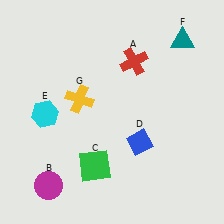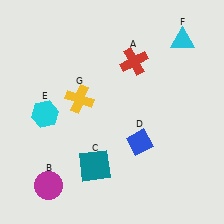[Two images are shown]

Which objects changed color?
C changed from green to teal. F changed from teal to cyan.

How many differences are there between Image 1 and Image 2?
There are 2 differences between the two images.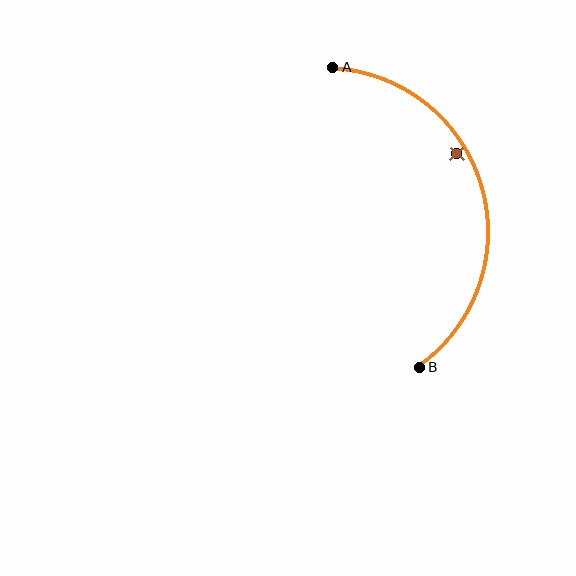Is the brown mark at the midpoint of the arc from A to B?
No — the brown mark does not lie on the arc at all. It sits slightly inside the curve.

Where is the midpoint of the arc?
The arc midpoint is the point on the curve farthest from the straight line joining A and B. It sits to the right of that line.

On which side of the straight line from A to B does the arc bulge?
The arc bulges to the right of the straight line connecting A and B.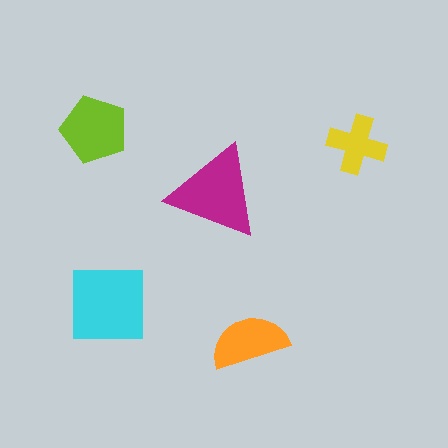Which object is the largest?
The cyan square.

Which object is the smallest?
The yellow cross.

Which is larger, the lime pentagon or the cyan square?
The cyan square.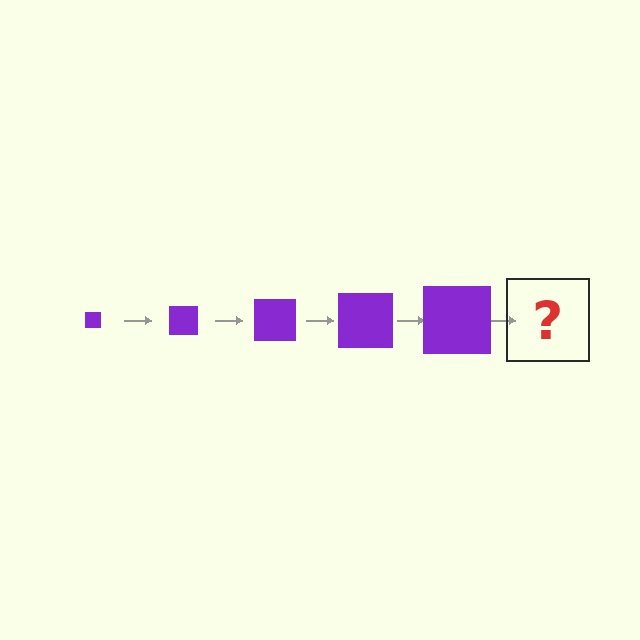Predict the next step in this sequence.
The next step is a purple square, larger than the previous one.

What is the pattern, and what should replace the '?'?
The pattern is that the square gets progressively larger each step. The '?' should be a purple square, larger than the previous one.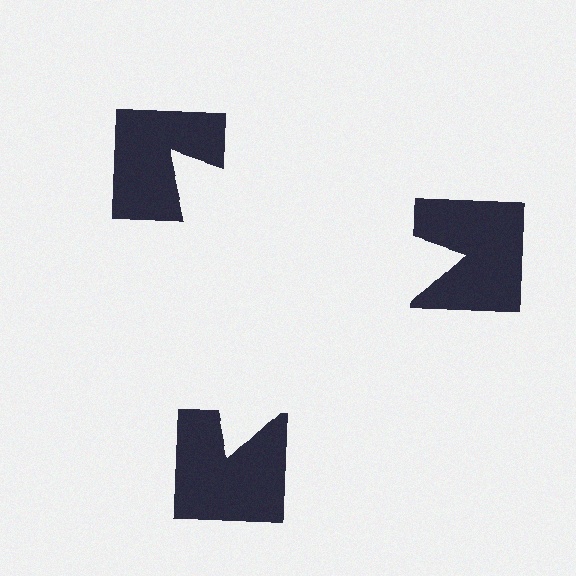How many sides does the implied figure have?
3 sides.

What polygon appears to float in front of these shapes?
An illusory triangle — its edges are inferred from the aligned wedge cuts in the notched squares, not physically drawn.